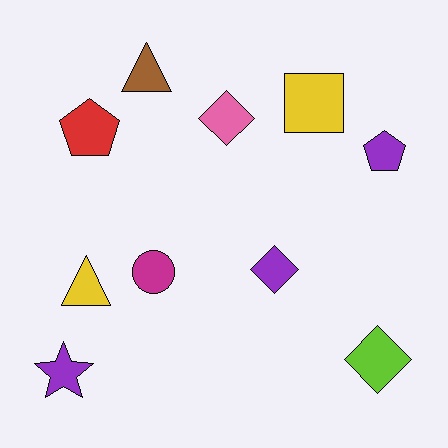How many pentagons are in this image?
There are 2 pentagons.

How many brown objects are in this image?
There is 1 brown object.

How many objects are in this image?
There are 10 objects.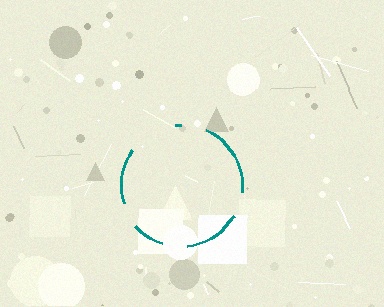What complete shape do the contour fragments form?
The contour fragments form a circle.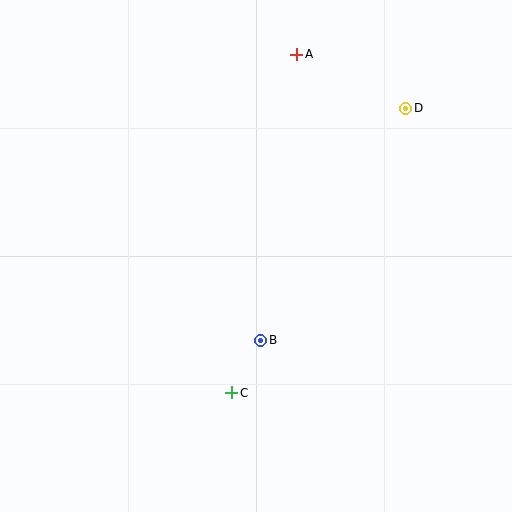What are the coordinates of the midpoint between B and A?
The midpoint between B and A is at (279, 197).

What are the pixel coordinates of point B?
Point B is at (261, 340).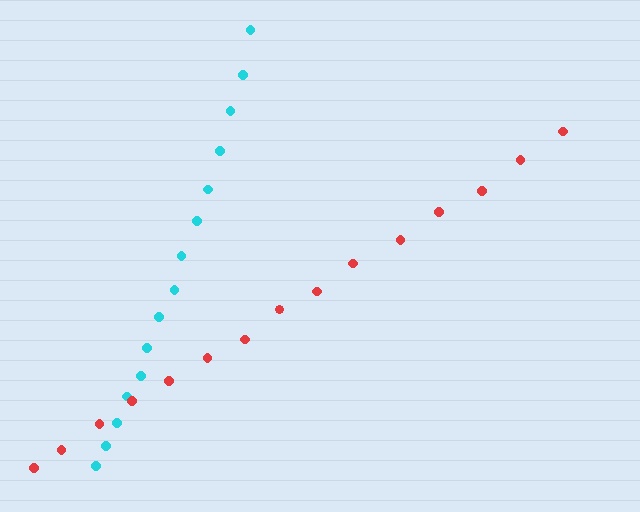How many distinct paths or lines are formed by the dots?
There are 2 distinct paths.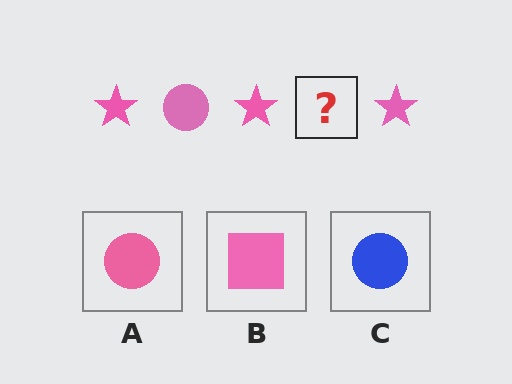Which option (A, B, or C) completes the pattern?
A.